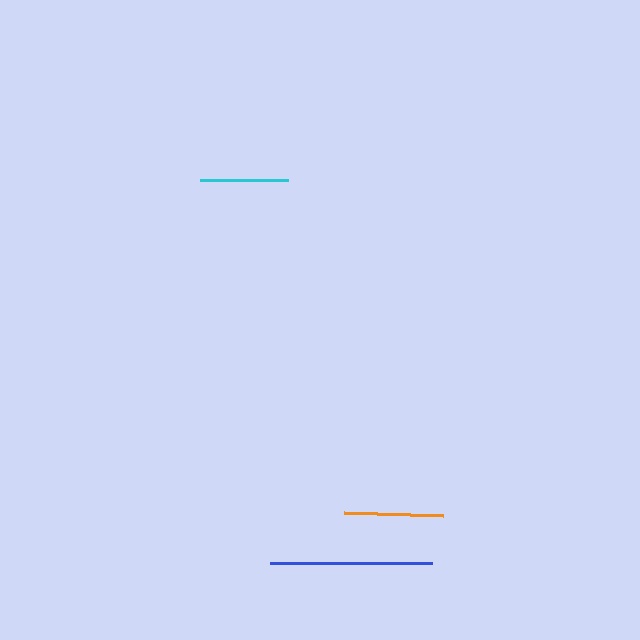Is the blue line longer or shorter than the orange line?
The blue line is longer than the orange line.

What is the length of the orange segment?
The orange segment is approximately 99 pixels long.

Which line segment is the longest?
The blue line is the longest at approximately 162 pixels.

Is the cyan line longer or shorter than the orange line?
The orange line is longer than the cyan line.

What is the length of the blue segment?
The blue segment is approximately 162 pixels long.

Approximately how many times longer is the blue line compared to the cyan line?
The blue line is approximately 1.8 times the length of the cyan line.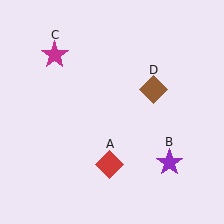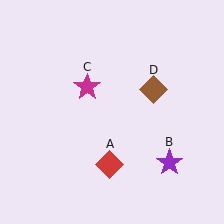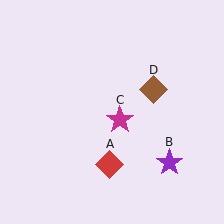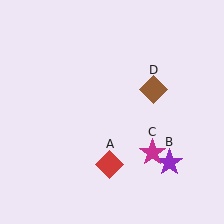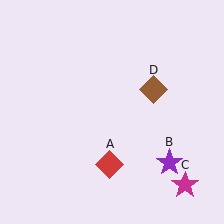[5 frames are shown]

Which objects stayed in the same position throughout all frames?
Red diamond (object A) and purple star (object B) and brown diamond (object D) remained stationary.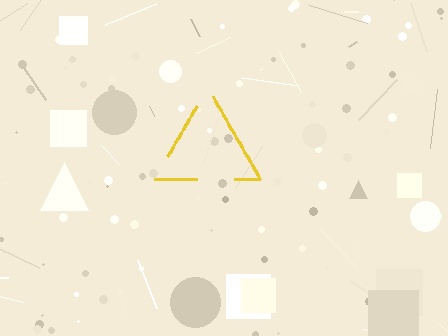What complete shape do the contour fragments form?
The contour fragments form a triangle.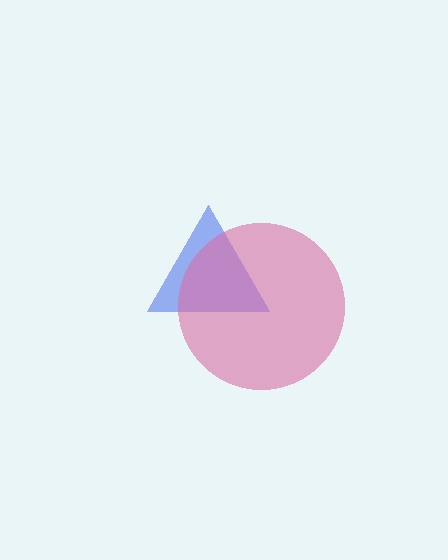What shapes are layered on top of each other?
The layered shapes are: a blue triangle, a pink circle.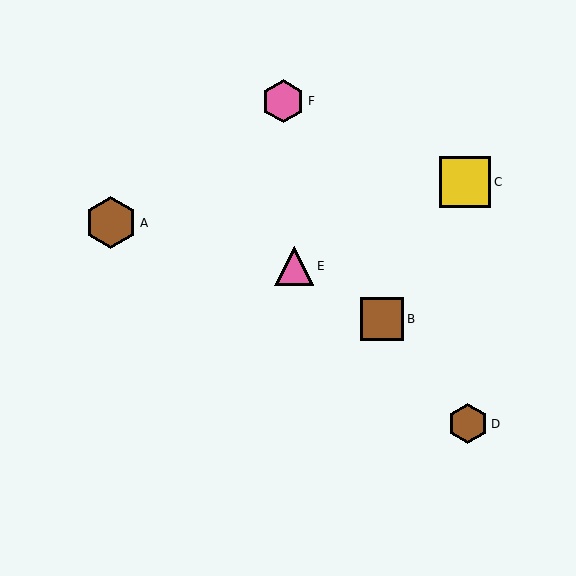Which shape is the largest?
The brown hexagon (labeled A) is the largest.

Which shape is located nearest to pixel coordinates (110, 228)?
The brown hexagon (labeled A) at (111, 223) is nearest to that location.